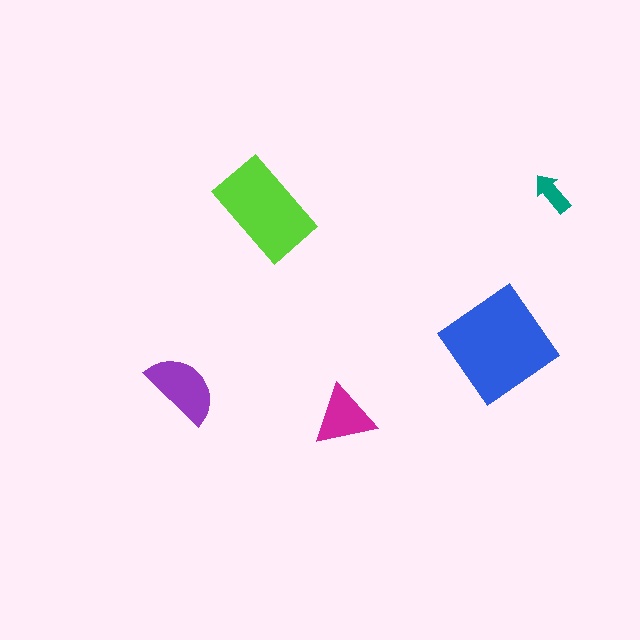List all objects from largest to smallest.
The blue diamond, the lime rectangle, the purple semicircle, the magenta triangle, the teal arrow.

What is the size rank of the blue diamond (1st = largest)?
1st.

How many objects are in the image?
There are 5 objects in the image.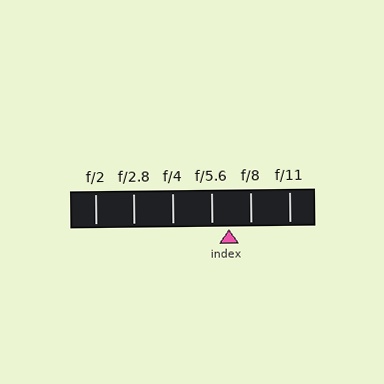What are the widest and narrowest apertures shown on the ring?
The widest aperture shown is f/2 and the narrowest is f/11.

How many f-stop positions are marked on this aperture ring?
There are 6 f-stop positions marked.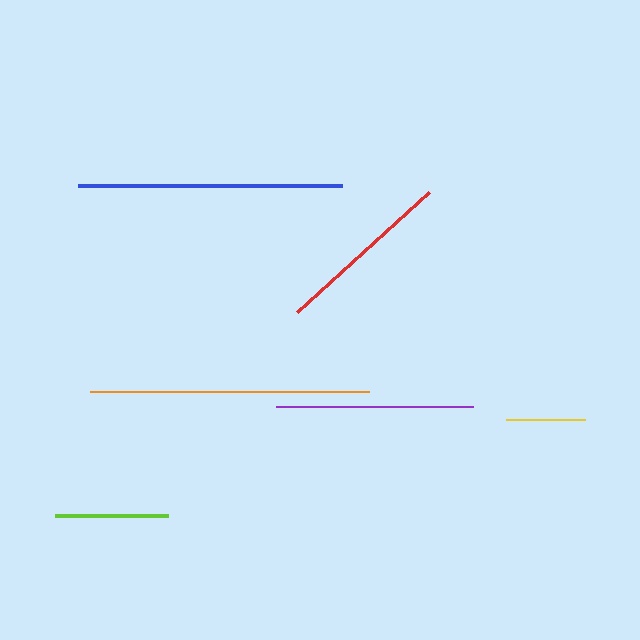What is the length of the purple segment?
The purple segment is approximately 198 pixels long.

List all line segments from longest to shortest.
From longest to shortest: orange, blue, purple, red, lime, yellow.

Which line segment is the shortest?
The yellow line is the shortest at approximately 79 pixels.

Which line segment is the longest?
The orange line is the longest at approximately 280 pixels.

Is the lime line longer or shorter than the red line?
The red line is longer than the lime line.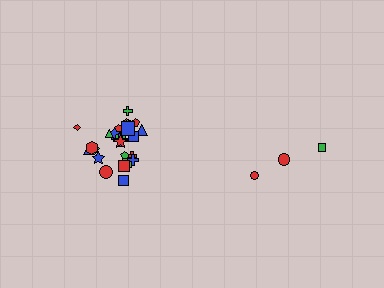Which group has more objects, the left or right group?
The left group.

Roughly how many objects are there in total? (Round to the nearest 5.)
Roughly 30 objects in total.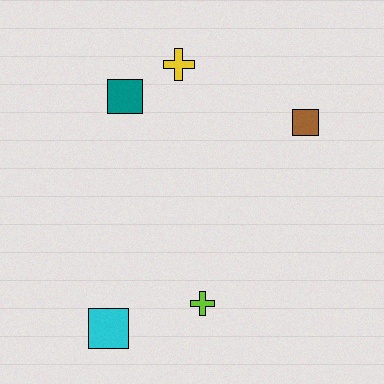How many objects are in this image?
There are 5 objects.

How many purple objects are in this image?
There are no purple objects.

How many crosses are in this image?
There are 2 crosses.